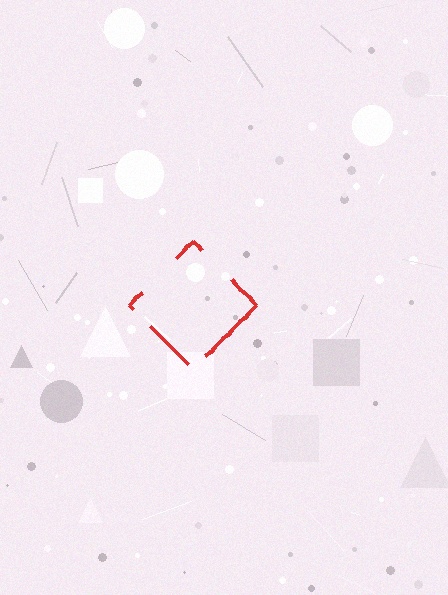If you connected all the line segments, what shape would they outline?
They would outline a diamond.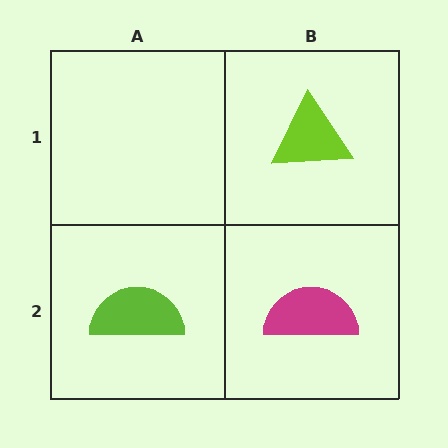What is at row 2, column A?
A lime semicircle.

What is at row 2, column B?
A magenta semicircle.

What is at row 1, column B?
A lime triangle.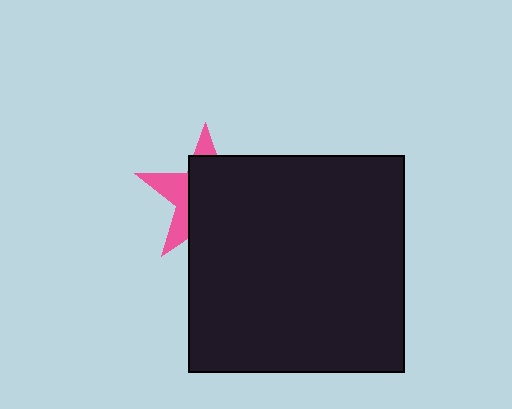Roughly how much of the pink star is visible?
A small part of it is visible (roughly 33%).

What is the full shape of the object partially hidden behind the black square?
The partially hidden object is a pink star.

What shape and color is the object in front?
The object in front is a black square.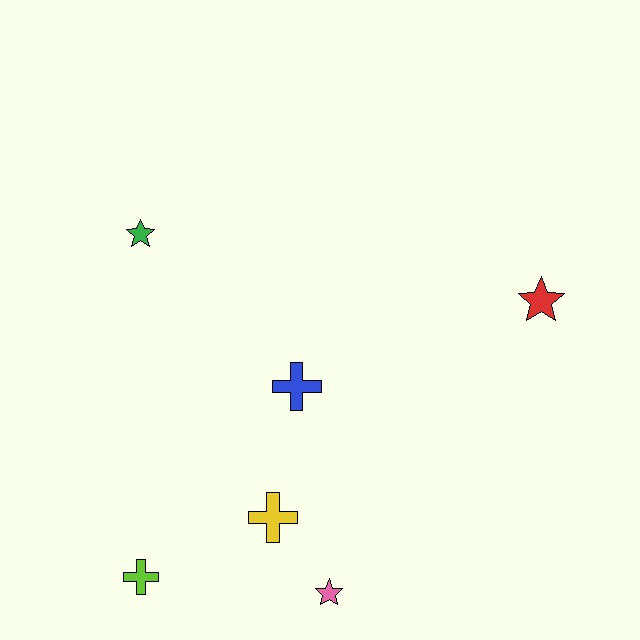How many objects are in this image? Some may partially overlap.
There are 6 objects.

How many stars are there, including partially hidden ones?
There are 3 stars.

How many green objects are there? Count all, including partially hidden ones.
There is 1 green object.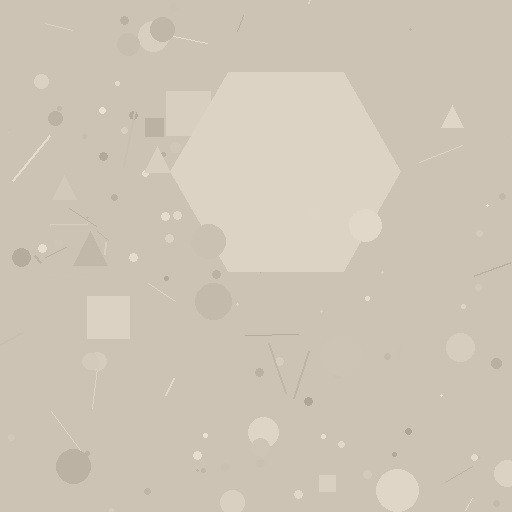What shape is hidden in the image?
A hexagon is hidden in the image.